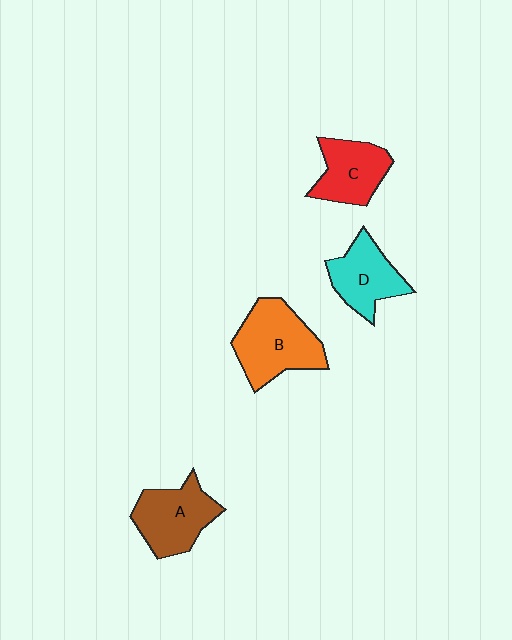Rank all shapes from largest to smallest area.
From largest to smallest: B (orange), A (brown), D (cyan), C (red).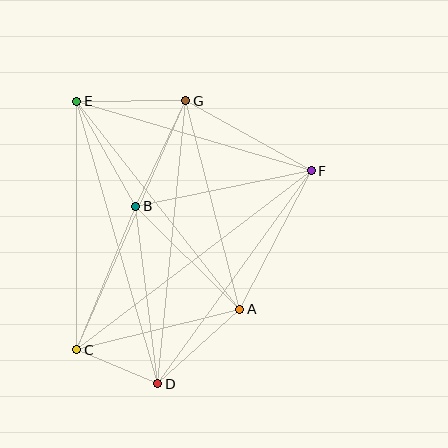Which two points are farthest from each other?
Points C and F are farthest from each other.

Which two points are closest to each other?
Points C and D are closest to each other.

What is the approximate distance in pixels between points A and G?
The distance between A and G is approximately 216 pixels.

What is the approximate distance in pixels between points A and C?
The distance between A and C is approximately 168 pixels.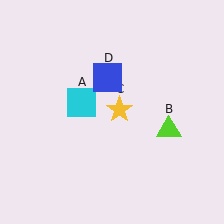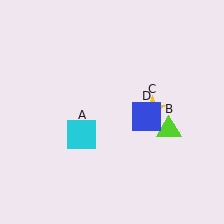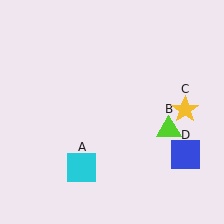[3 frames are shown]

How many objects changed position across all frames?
3 objects changed position: cyan square (object A), yellow star (object C), blue square (object D).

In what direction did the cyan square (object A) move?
The cyan square (object A) moved down.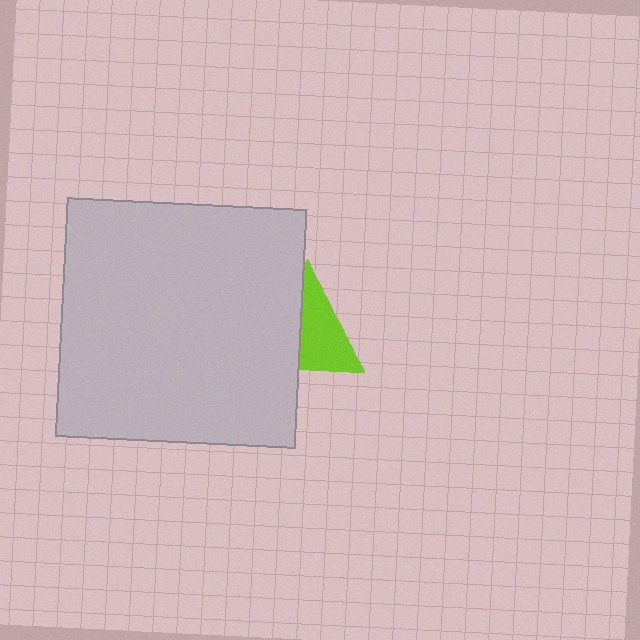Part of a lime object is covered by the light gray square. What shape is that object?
It is a triangle.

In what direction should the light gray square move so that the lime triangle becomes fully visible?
The light gray square should move left. That is the shortest direction to clear the overlap and leave the lime triangle fully visible.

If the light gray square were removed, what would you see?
You would see the complete lime triangle.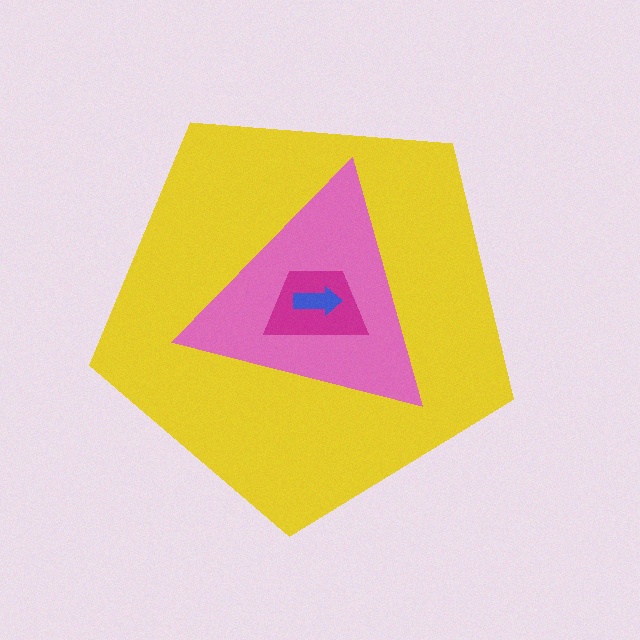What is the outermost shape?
The yellow pentagon.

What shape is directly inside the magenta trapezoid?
The blue arrow.